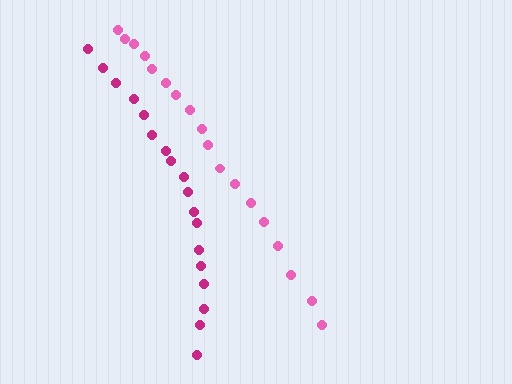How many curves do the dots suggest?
There are 2 distinct paths.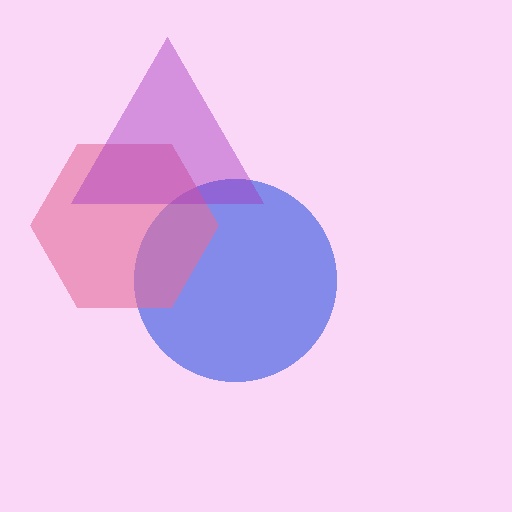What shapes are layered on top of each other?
The layered shapes are: a blue circle, a pink hexagon, a purple triangle.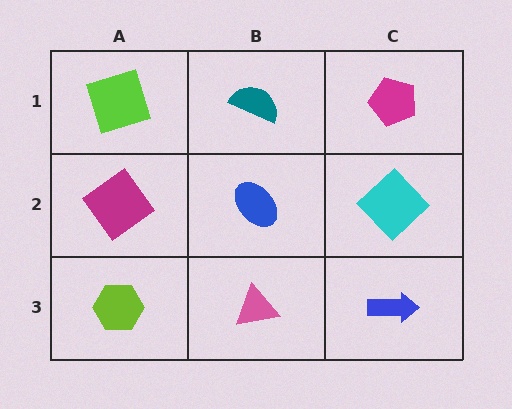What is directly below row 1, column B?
A blue ellipse.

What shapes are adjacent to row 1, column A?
A magenta diamond (row 2, column A), a teal semicircle (row 1, column B).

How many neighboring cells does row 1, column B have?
3.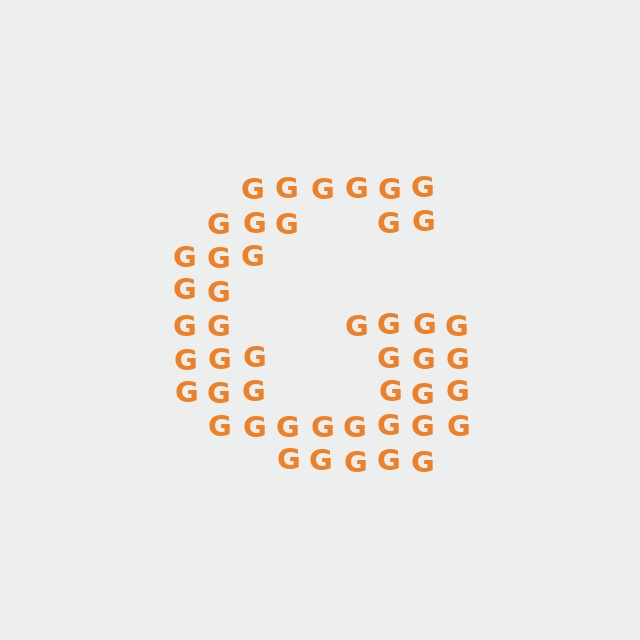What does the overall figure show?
The overall figure shows the letter G.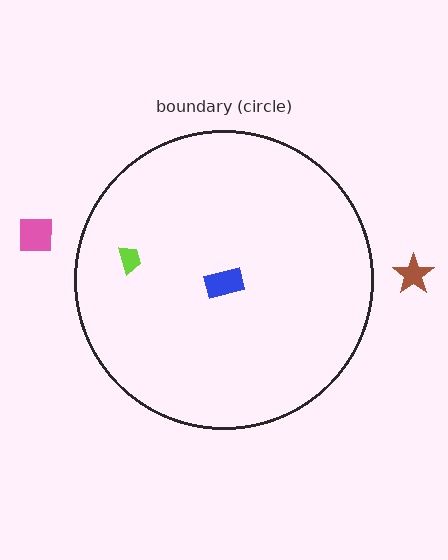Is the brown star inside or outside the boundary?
Outside.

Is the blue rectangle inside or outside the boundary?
Inside.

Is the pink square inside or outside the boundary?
Outside.